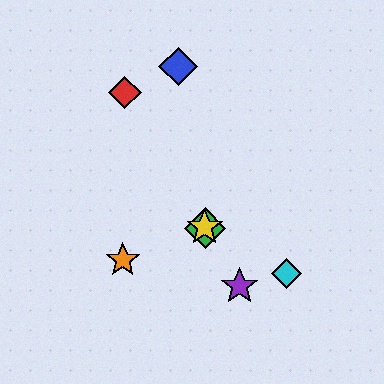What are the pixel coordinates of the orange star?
The orange star is at (123, 260).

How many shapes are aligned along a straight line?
4 shapes (the red diamond, the green diamond, the yellow star, the purple star) are aligned along a straight line.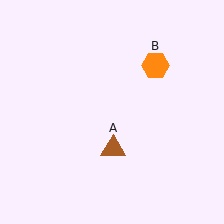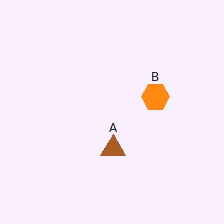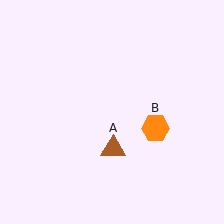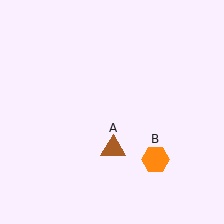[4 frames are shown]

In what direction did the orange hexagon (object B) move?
The orange hexagon (object B) moved down.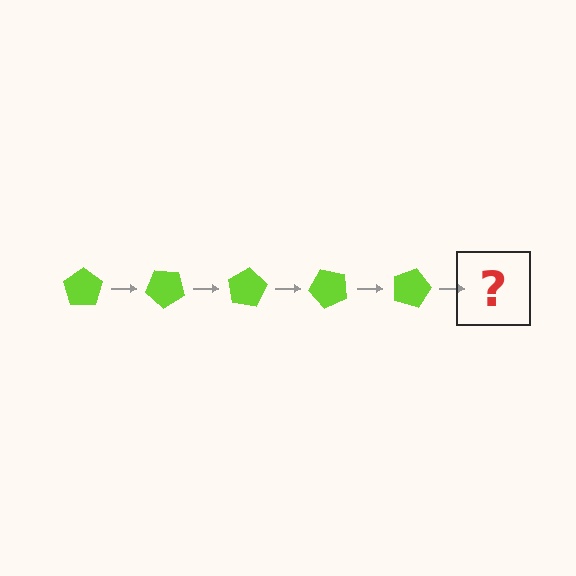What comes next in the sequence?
The next element should be a lime pentagon rotated 200 degrees.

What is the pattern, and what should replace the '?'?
The pattern is that the pentagon rotates 40 degrees each step. The '?' should be a lime pentagon rotated 200 degrees.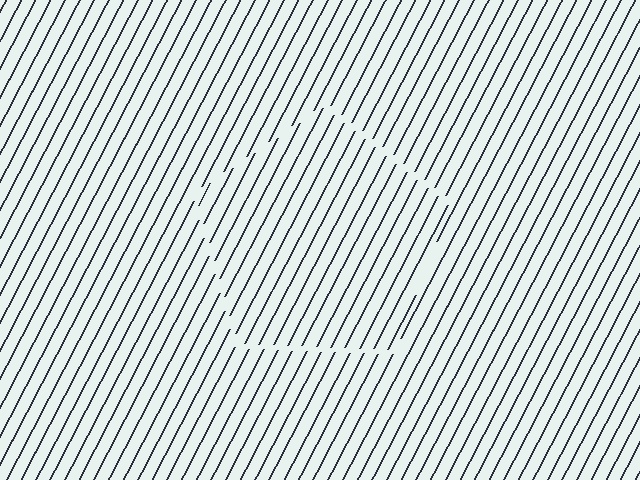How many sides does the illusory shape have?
5 sides — the line-ends trace a pentagon.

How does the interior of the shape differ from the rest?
The interior of the shape contains the same grating, shifted by half a period — the contour is defined by the phase discontinuity where line-ends from the inner and outer gratings abut.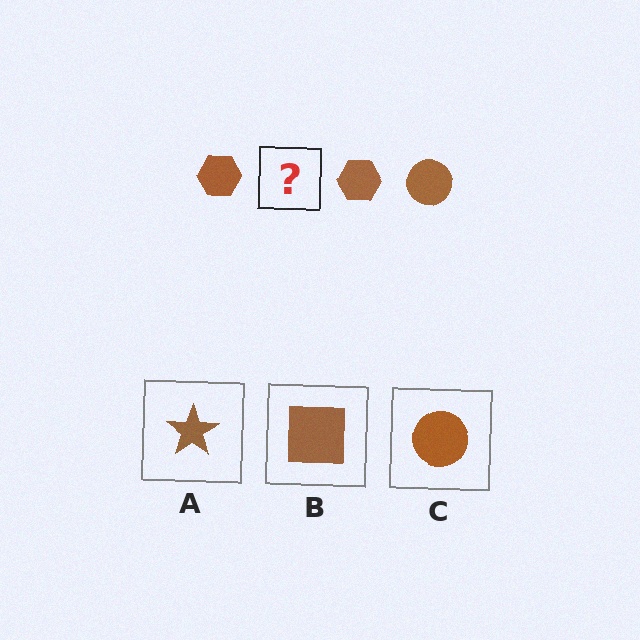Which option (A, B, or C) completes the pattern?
C.